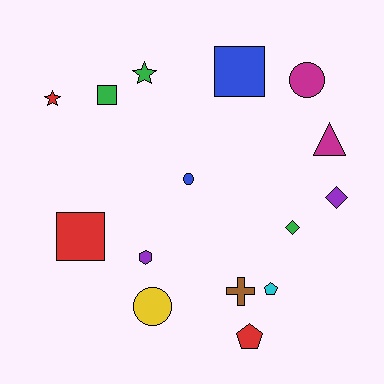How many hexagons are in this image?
There is 1 hexagon.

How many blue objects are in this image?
There are 2 blue objects.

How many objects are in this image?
There are 15 objects.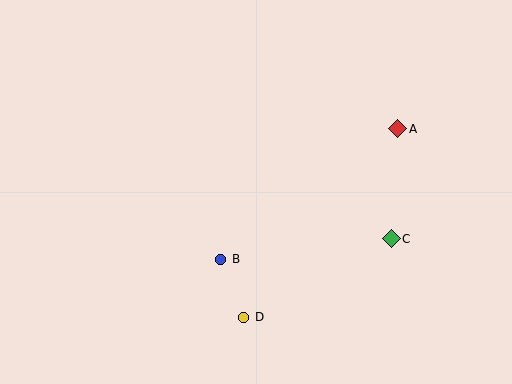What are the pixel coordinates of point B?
Point B is at (221, 259).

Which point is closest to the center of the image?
Point B at (221, 259) is closest to the center.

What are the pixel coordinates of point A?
Point A is at (398, 129).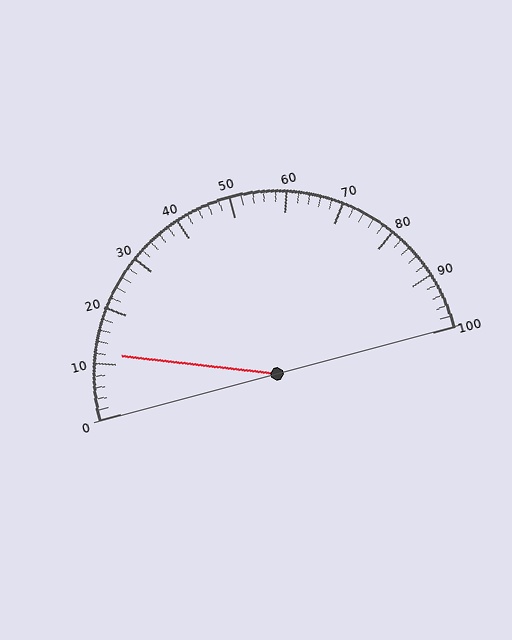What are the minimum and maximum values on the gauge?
The gauge ranges from 0 to 100.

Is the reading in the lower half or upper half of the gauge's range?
The reading is in the lower half of the range (0 to 100).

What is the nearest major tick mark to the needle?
The nearest major tick mark is 10.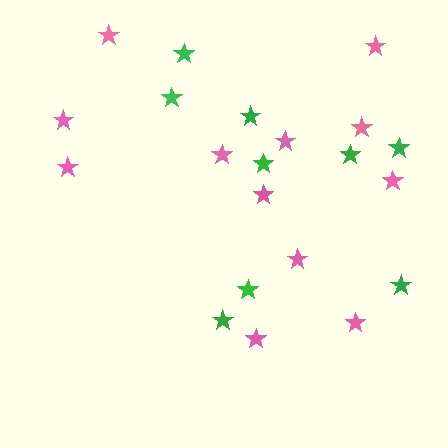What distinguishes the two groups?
There are 2 groups: one group of green stars (9) and one group of pink stars (12).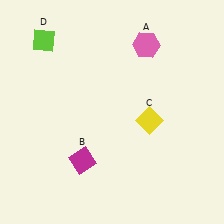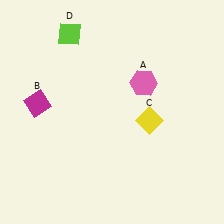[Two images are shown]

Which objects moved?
The objects that moved are: the pink hexagon (A), the magenta diamond (B), the lime diamond (D).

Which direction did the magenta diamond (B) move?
The magenta diamond (B) moved up.